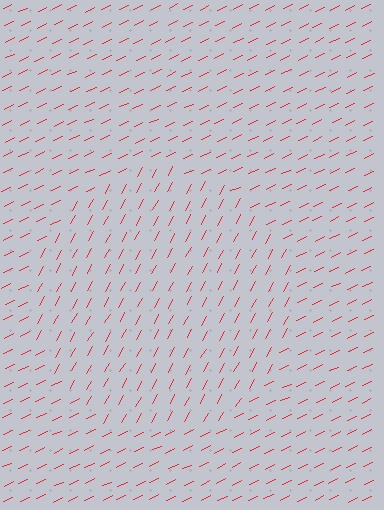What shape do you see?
I see a circle.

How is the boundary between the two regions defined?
The boundary is defined purely by a change in line orientation (approximately 36 degrees difference). All lines are the same color and thickness.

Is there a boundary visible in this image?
Yes, there is a texture boundary formed by a change in line orientation.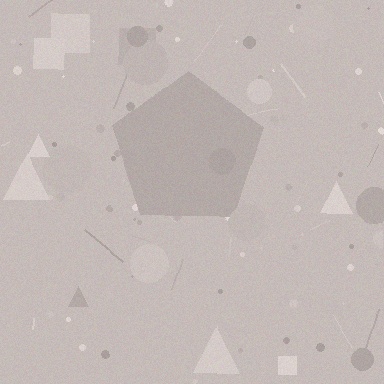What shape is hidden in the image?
A pentagon is hidden in the image.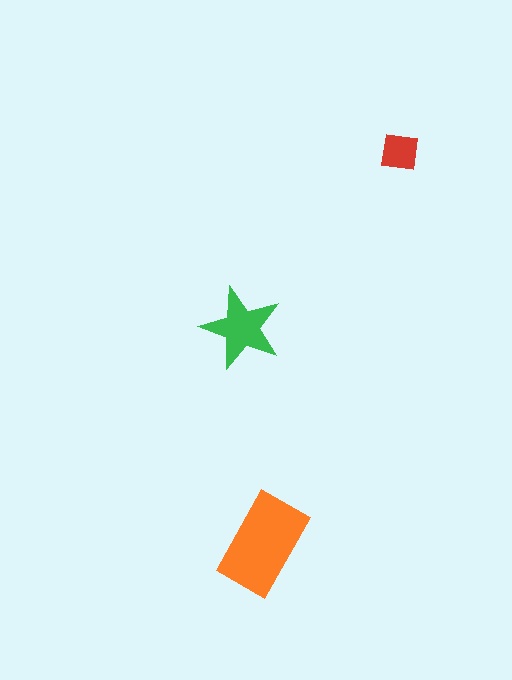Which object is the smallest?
The red square.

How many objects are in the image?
There are 3 objects in the image.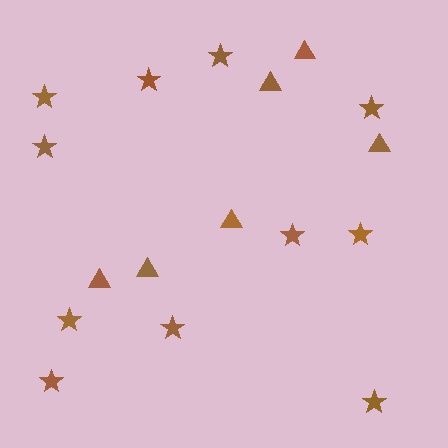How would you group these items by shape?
There are 2 groups: one group of triangles (6) and one group of stars (11).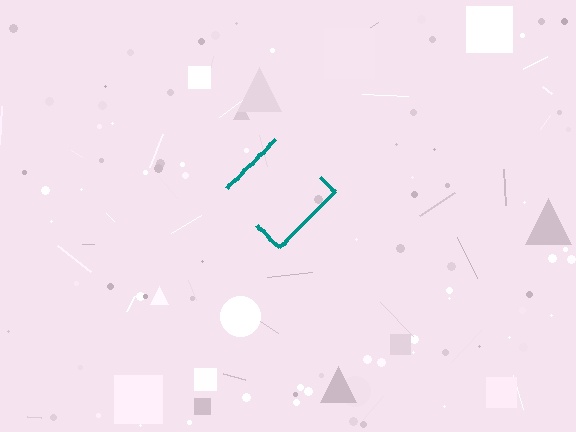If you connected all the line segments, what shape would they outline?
They would outline a diamond.